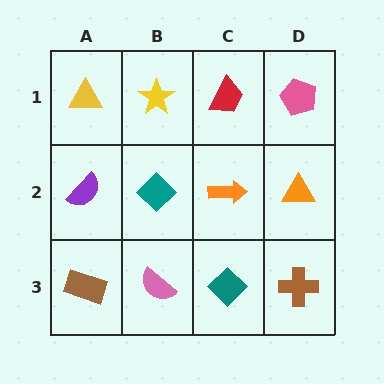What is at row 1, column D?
A pink pentagon.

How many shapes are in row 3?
4 shapes.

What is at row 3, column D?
A brown cross.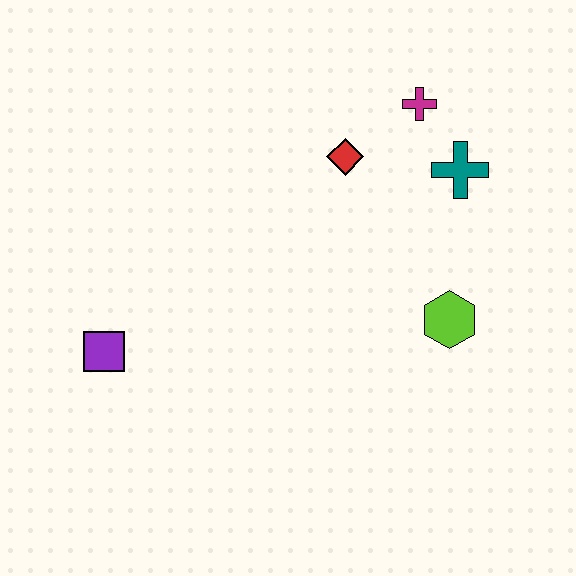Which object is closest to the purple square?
The red diamond is closest to the purple square.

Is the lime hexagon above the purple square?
Yes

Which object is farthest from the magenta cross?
The purple square is farthest from the magenta cross.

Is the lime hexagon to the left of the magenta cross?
No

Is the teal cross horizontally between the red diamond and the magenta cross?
No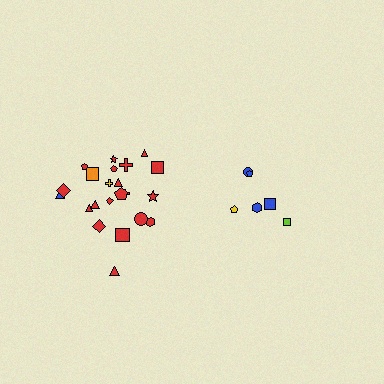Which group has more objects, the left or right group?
The left group.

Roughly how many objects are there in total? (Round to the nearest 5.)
Roughly 30 objects in total.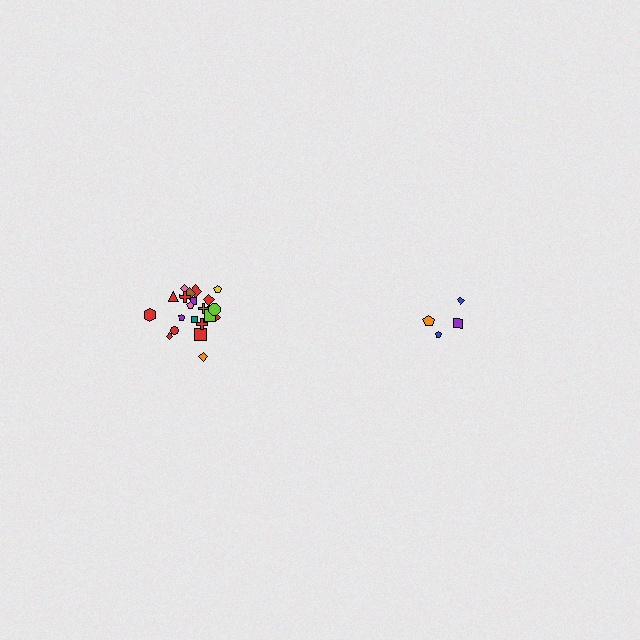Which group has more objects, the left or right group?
The left group.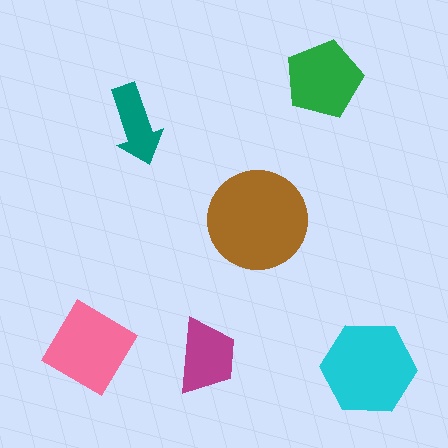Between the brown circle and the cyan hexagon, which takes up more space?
The brown circle.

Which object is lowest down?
The cyan hexagon is bottommost.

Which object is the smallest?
The teal arrow.